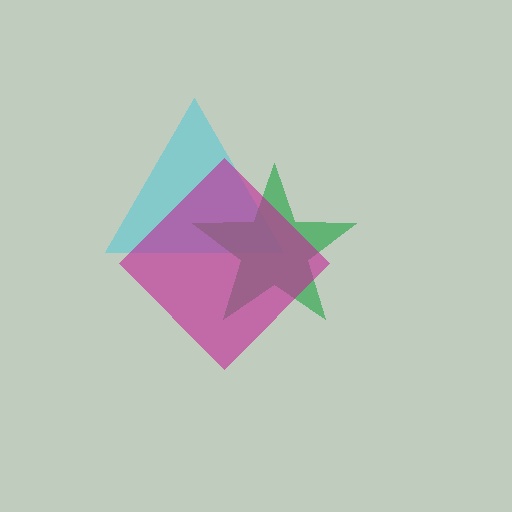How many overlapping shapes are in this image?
There are 3 overlapping shapes in the image.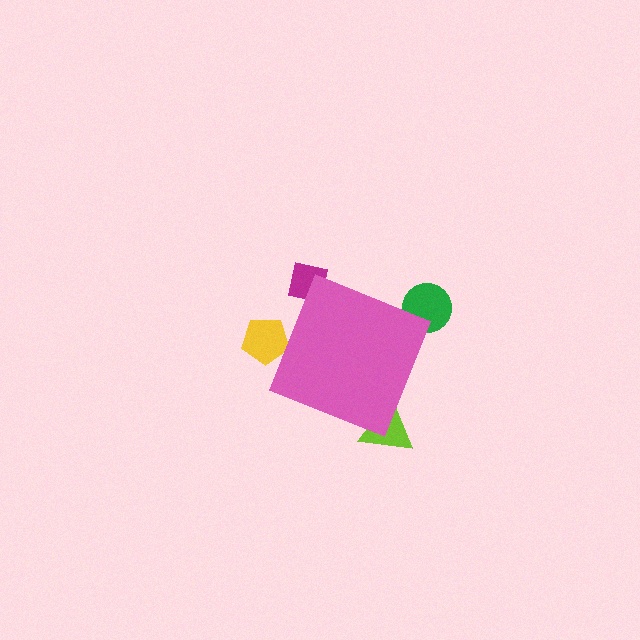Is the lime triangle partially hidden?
Yes, the lime triangle is partially hidden behind the pink diamond.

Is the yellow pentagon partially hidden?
Yes, the yellow pentagon is partially hidden behind the pink diamond.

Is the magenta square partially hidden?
Yes, the magenta square is partially hidden behind the pink diamond.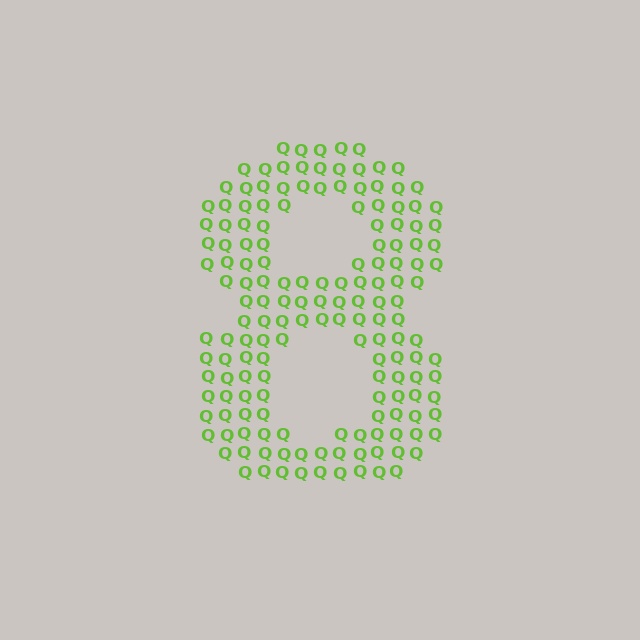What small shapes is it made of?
It is made of small letter Q's.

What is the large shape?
The large shape is the digit 8.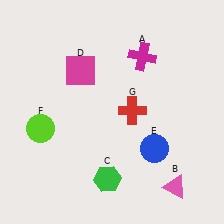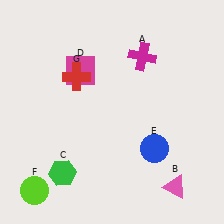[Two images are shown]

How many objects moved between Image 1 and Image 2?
3 objects moved between the two images.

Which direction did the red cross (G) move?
The red cross (G) moved left.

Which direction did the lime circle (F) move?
The lime circle (F) moved down.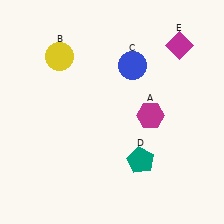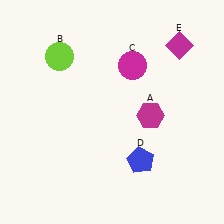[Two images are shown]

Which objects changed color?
B changed from yellow to lime. C changed from blue to magenta. D changed from teal to blue.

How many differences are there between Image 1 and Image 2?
There are 3 differences between the two images.